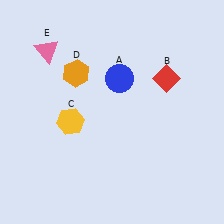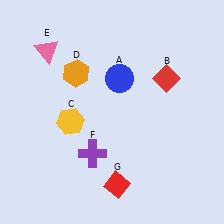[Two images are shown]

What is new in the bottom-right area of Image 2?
A red diamond (G) was added in the bottom-right area of Image 2.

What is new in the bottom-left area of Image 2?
A purple cross (F) was added in the bottom-left area of Image 2.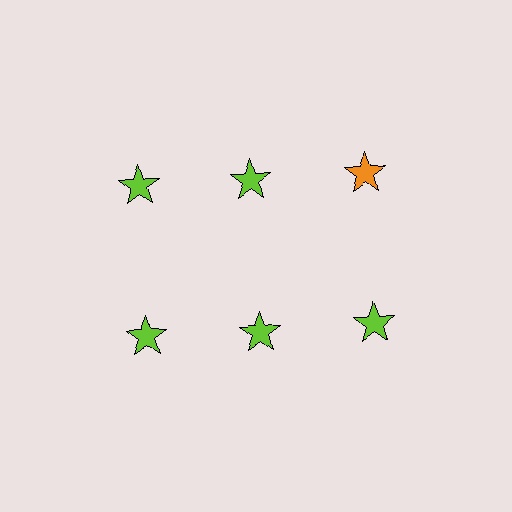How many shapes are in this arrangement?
There are 6 shapes arranged in a grid pattern.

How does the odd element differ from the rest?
It has a different color: orange instead of lime.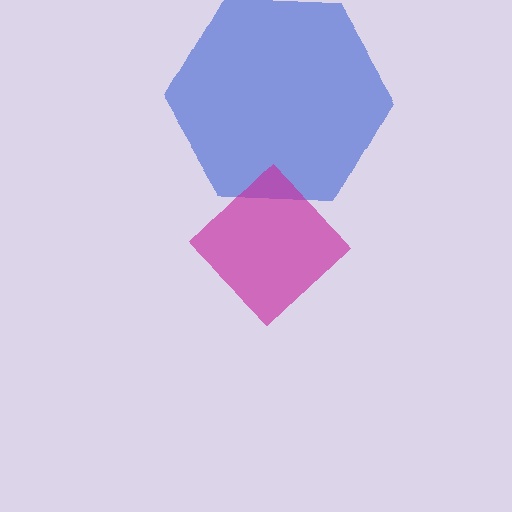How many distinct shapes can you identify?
There are 2 distinct shapes: a blue hexagon, a magenta diamond.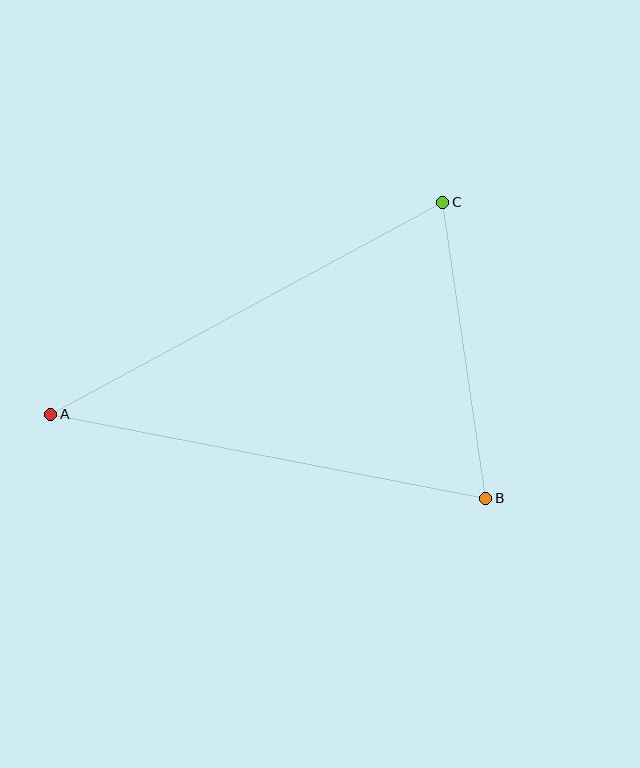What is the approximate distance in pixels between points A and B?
The distance between A and B is approximately 443 pixels.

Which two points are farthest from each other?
Points A and C are farthest from each other.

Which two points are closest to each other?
Points B and C are closest to each other.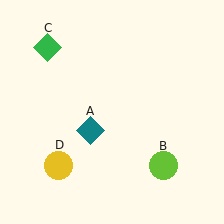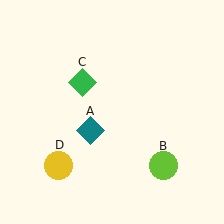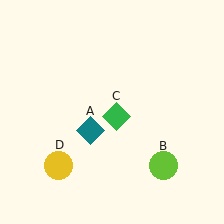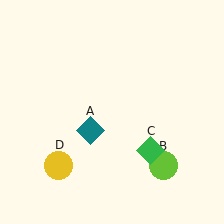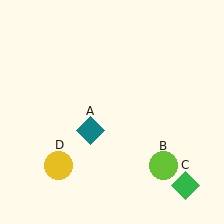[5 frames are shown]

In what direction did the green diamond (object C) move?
The green diamond (object C) moved down and to the right.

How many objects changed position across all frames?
1 object changed position: green diamond (object C).